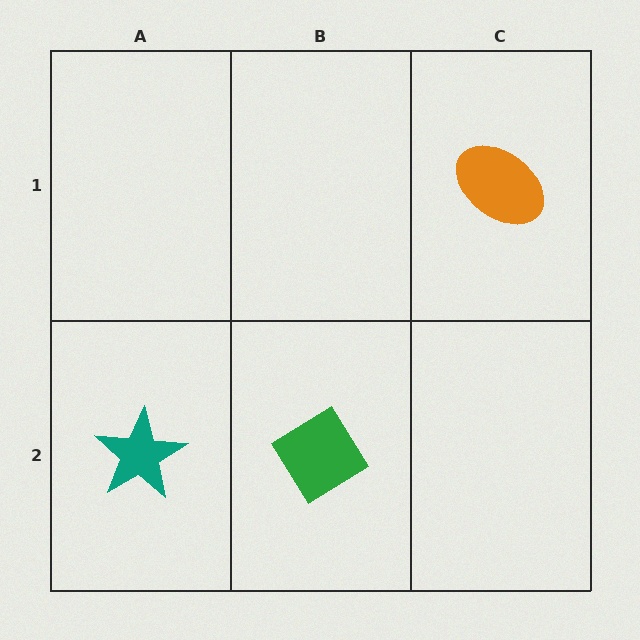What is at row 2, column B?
A green diamond.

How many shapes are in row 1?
1 shape.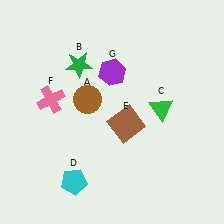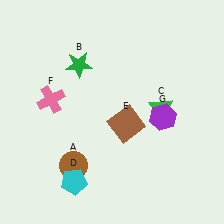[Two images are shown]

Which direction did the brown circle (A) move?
The brown circle (A) moved down.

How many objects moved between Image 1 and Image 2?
2 objects moved between the two images.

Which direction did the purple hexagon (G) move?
The purple hexagon (G) moved right.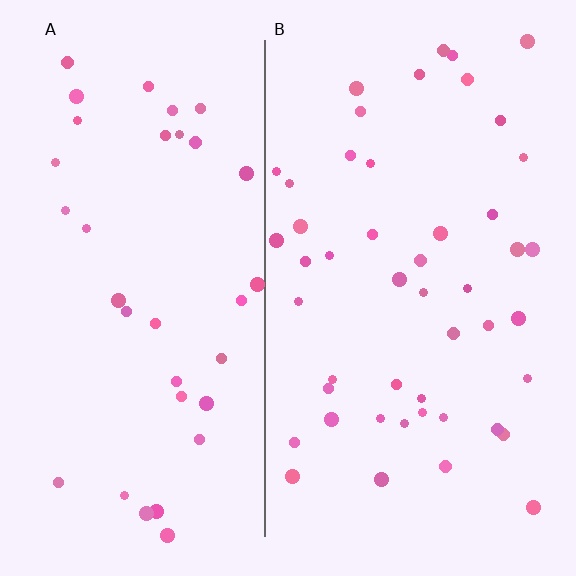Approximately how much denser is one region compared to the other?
Approximately 1.4× — region B over region A.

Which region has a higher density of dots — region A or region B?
B (the right).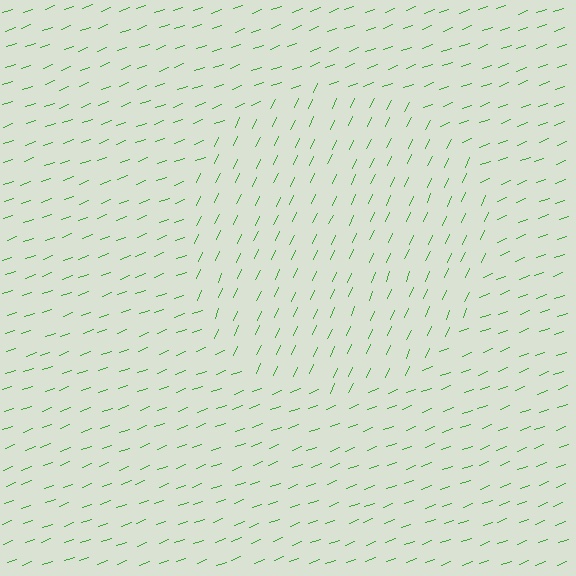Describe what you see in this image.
The image is filled with small green line segments. A circle region in the image has lines oriented differently from the surrounding lines, creating a visible texture boundary.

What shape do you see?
I see a circle.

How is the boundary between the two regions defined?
The boundary is defined purely by a change in line orientation (approximately 45 degrees difference). All lines are the same color and thickness.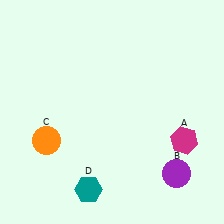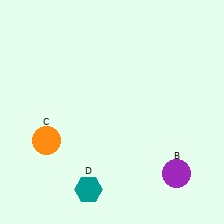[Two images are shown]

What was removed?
The magenta hexagon (A) was removed in Image 2.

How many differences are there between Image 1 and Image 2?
There is 1 difference between the two images.